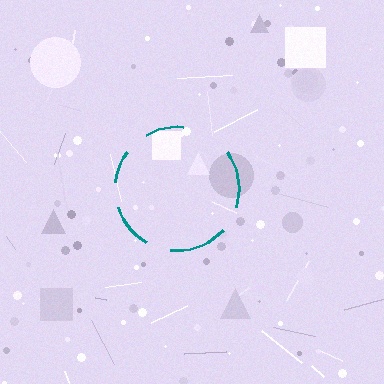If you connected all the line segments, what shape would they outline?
They would outline a circle.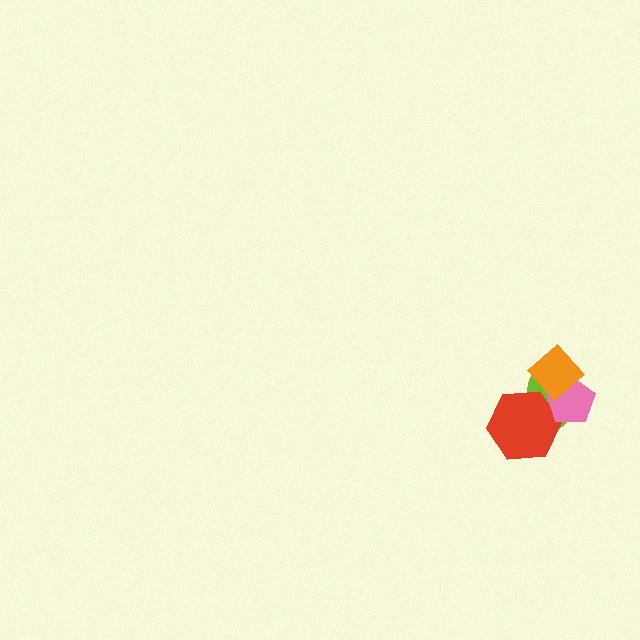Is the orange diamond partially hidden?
No, no other shape covers it.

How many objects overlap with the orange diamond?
2 objects overlap with the orange diamond.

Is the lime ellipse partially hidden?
Yes, it is partially covered by another shape.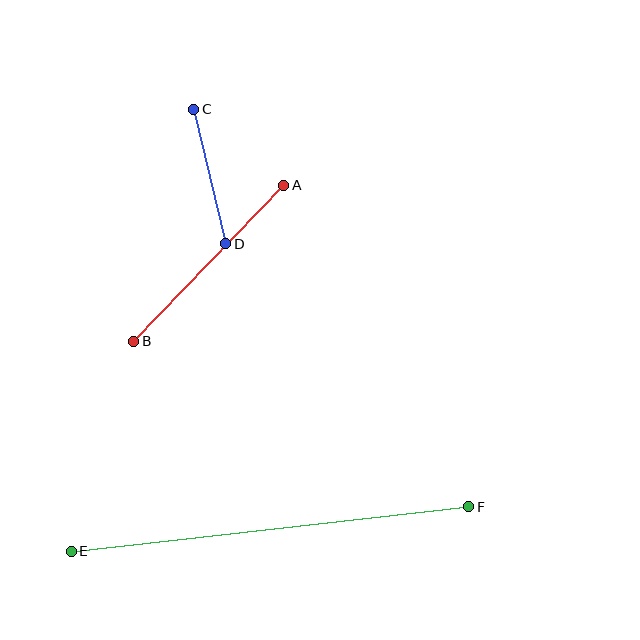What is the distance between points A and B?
The distance is approximately 217 pixels.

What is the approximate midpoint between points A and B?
The midpoint is at approximately (209, 263) pixels.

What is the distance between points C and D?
The distance is approximately 138 pixels.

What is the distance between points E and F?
The distance is approximately 400 pixels.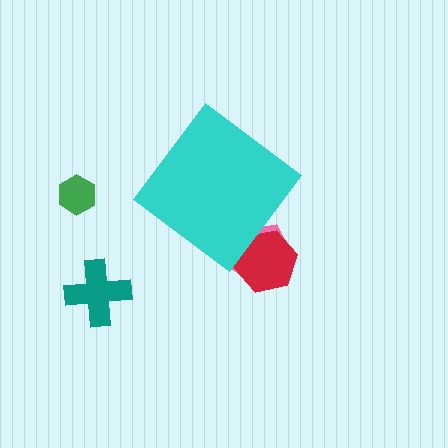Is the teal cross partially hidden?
No, the teal cross is fully visible.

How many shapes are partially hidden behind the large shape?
2 shapes are partially hidden.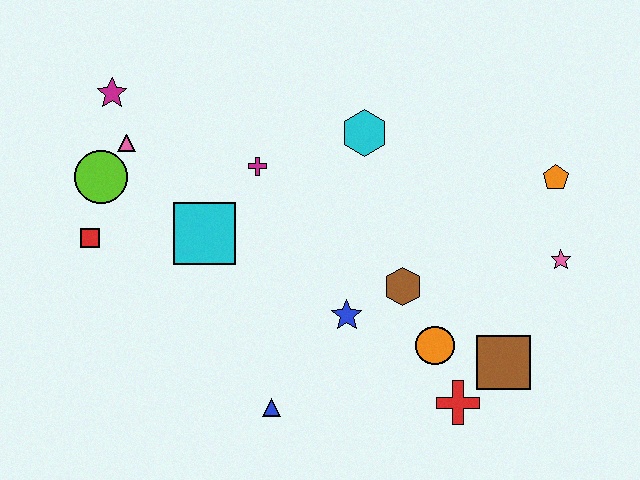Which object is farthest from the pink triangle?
The pink star is farthest from the pink triangle.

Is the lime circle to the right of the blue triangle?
No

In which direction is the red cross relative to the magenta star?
The red cross is to the right of the magenta star.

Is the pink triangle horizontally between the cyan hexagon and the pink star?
No